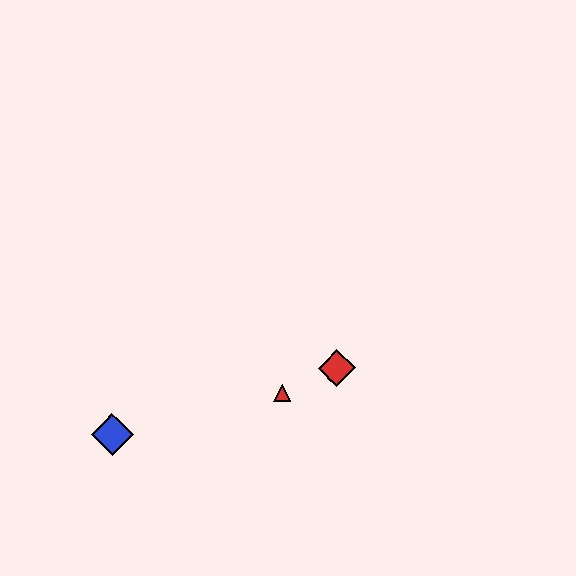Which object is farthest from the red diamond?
The blue diamond is farthest from the red diamond.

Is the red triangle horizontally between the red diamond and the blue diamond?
Yes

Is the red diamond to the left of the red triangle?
No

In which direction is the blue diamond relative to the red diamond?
The blue diamond is to the left of the red diamond.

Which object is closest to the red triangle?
The red diamond is closest to the red triangle.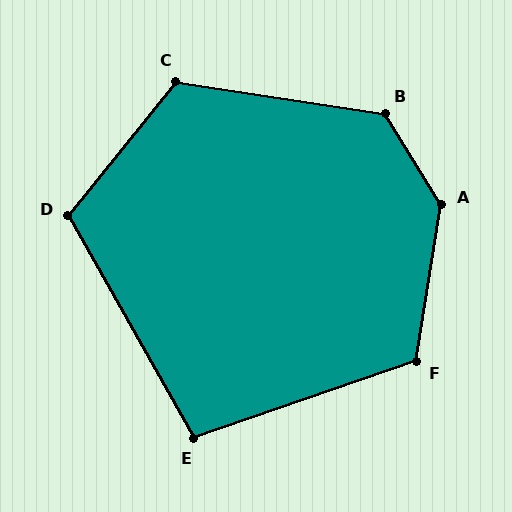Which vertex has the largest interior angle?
A, at approximately 139 degrees.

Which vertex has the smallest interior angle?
E, at approximately 100 degrees.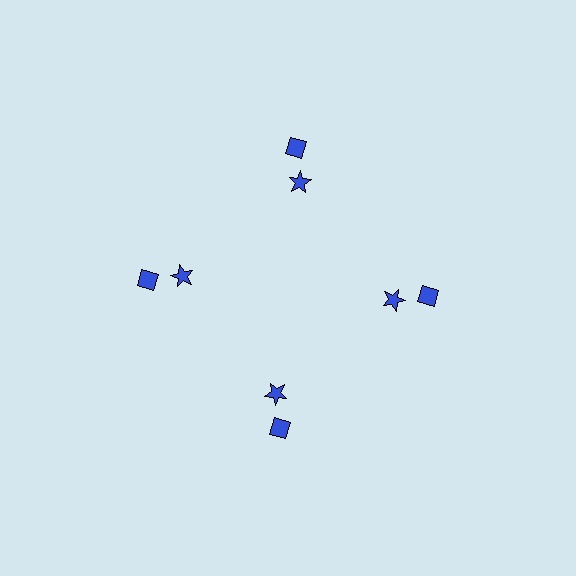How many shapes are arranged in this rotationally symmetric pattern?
There are 8 shapes, arranged in 4 groups of 2.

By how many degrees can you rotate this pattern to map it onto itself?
The pattern maps onto itself every 90 degrees of rotation.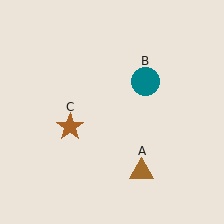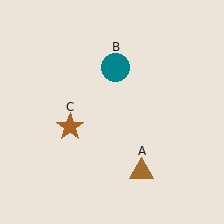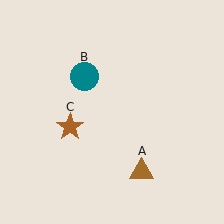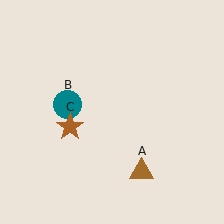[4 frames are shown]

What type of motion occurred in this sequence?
The teal circle (object B) rotated counterclockwise around the center of the scene.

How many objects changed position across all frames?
1 object changed position: teal circle (object B).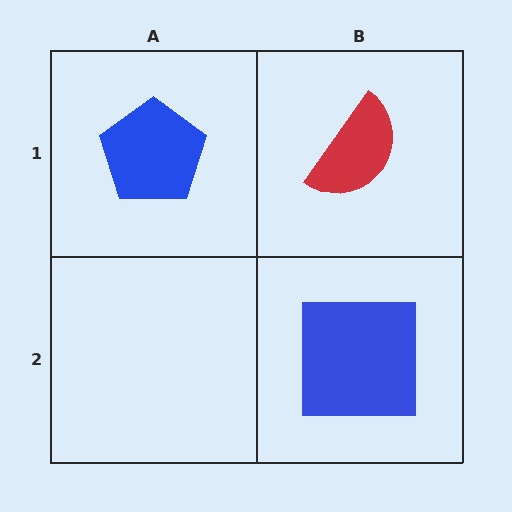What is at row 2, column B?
A blue square.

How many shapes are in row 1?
2 shapes.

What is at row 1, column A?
A blue pentagon.